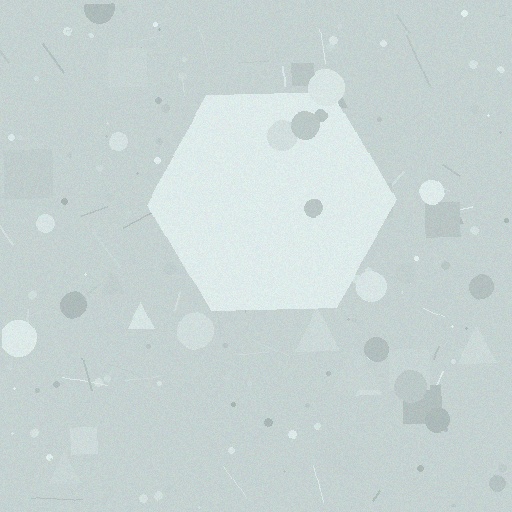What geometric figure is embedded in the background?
A hexagon is embedded in the background.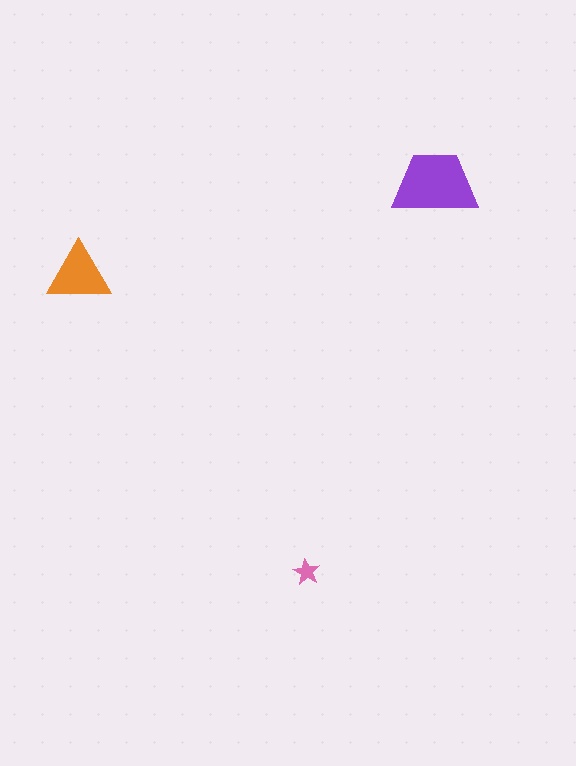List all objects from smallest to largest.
The pink star, the orange triangle, the purple trapezoid.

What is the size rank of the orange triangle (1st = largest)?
2nd.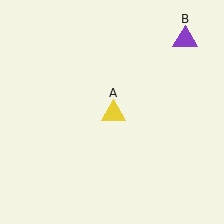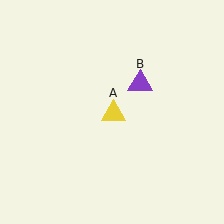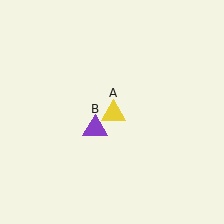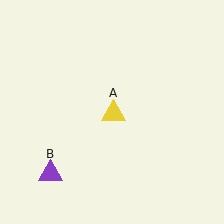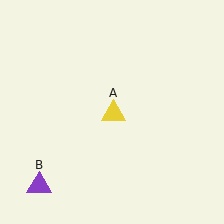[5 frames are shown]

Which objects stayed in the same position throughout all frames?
Yellow triangle (object A) remained stationary.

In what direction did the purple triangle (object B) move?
The purple triangle (object B) moved down and to the left.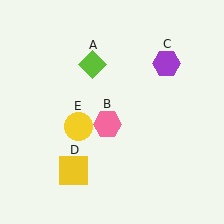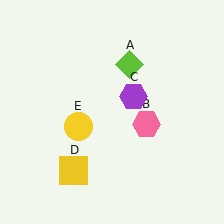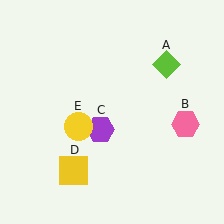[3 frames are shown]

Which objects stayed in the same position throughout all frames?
Yellow square (object D) and yellow circle (object E) remained stationary.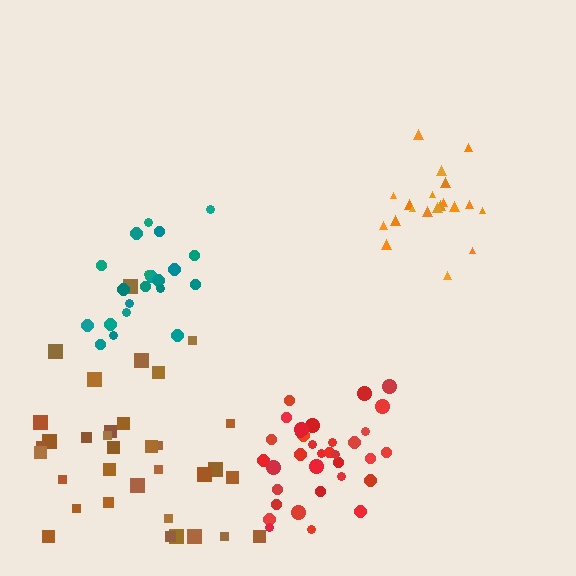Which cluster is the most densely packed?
Red.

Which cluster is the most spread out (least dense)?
Brown.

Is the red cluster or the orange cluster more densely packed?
Red.